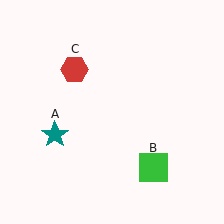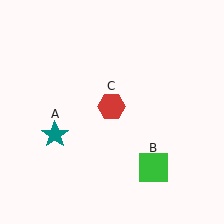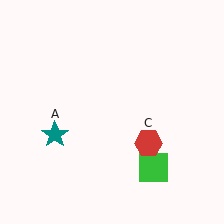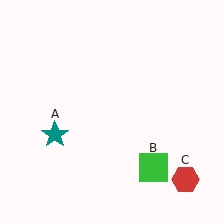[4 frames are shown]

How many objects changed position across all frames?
1 object changed position: red hexagon (object C).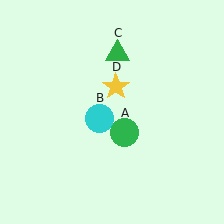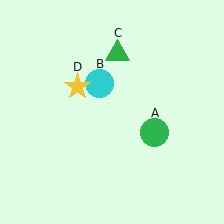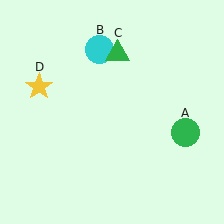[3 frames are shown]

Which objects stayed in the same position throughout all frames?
Green triangle (object C) remained stationary.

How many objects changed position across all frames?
3 objects changed position: green circle (object A), cyan circle (object B), yellow star (object D).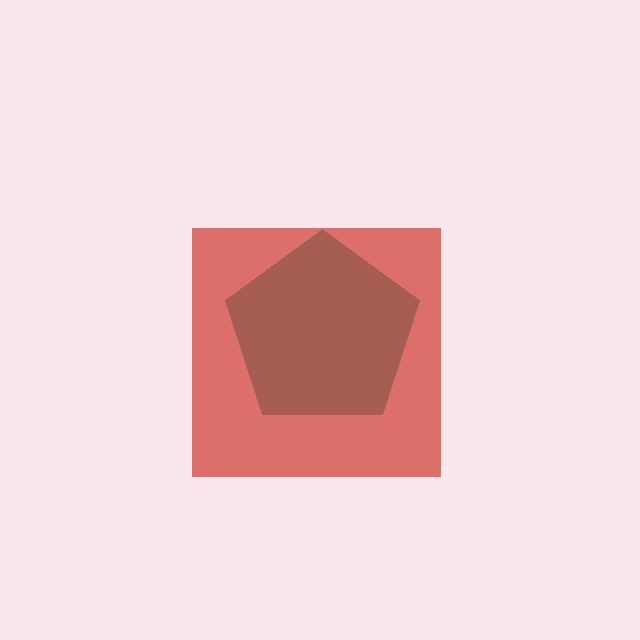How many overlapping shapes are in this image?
There are 2 overlapping shapes in the image.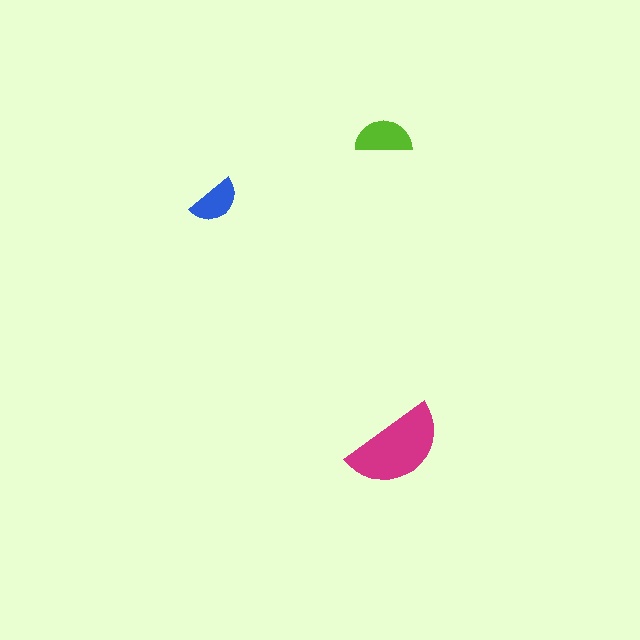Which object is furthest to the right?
The magenta semicircle is rightmost.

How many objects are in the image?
There are 3 objects in the image.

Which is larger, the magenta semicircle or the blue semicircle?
The magenta one.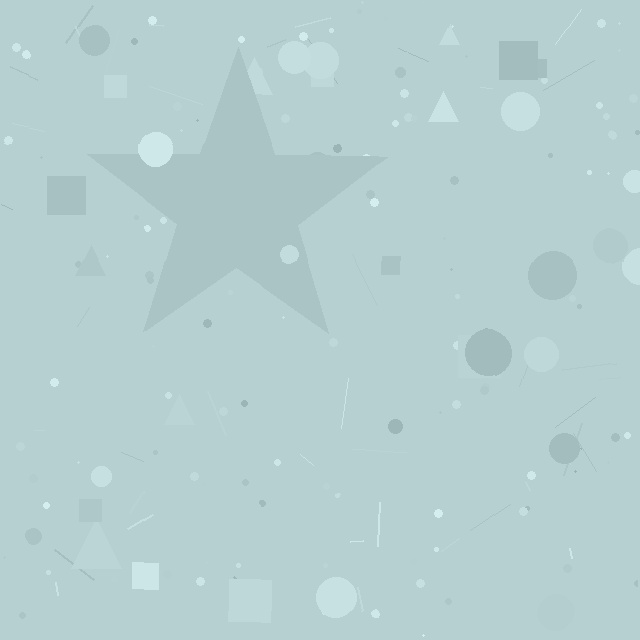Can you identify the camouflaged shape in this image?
The camouflaged shape is a star.